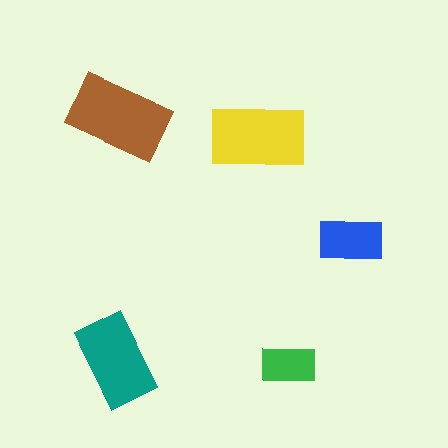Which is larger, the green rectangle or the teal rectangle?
The teal one.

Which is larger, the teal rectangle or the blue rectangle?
The teal one.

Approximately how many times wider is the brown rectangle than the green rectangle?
About 2 times wider.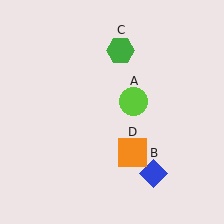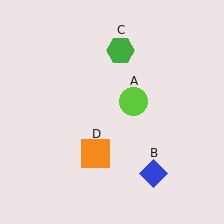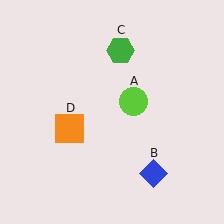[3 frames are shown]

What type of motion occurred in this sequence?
The orange square (object D) rotated clockwise around the center of the scene.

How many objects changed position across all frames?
1 object changed position: orange square (object D).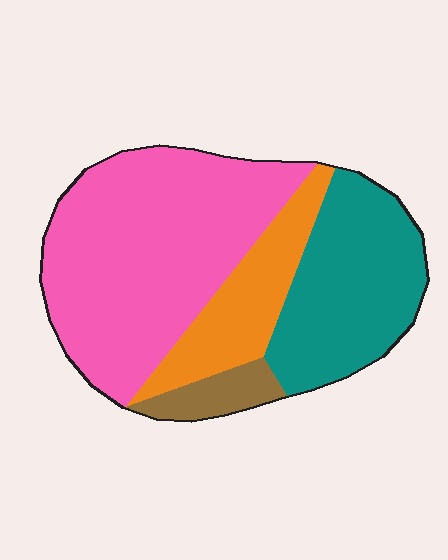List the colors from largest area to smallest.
From largest to smallest: pink, teal, orange, brown.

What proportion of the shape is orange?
Orange covers 17% of the shape.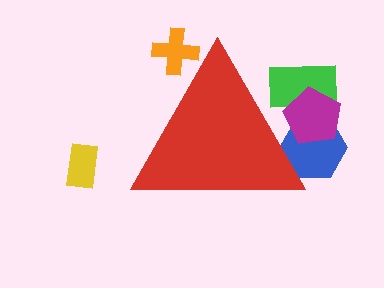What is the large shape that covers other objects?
A red triangle.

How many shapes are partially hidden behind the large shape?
4 shapes are partially hidden.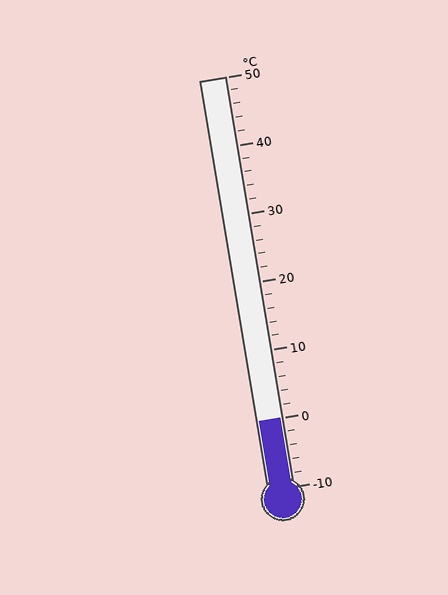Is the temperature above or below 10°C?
The temperature is below 10°C.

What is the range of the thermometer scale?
The thermometer scale ranges from -10°C to 50°C.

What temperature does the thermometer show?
The thermometer shows approximately 0°C.